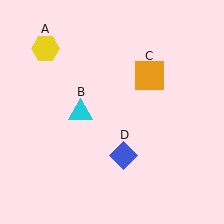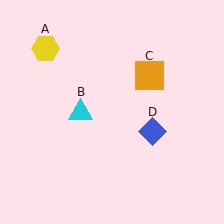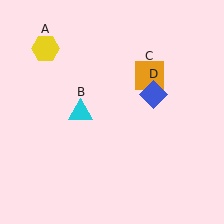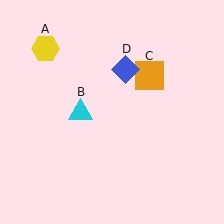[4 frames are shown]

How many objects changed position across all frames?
1 object changed position: blue diamond (object D).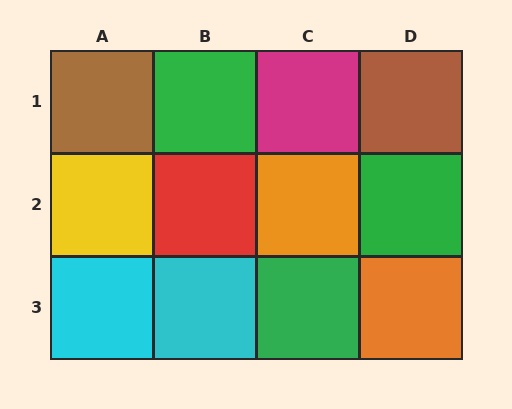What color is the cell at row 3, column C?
Green.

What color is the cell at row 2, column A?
Yellow.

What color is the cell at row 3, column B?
Cyan.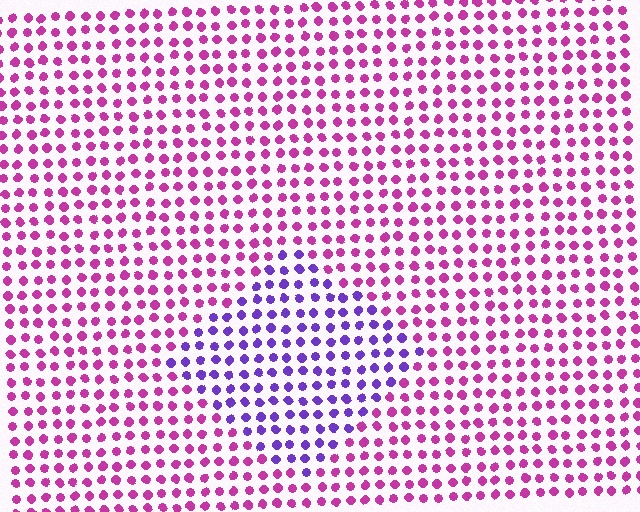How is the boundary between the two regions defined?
The boundary is defined purely by a slight shift in hue (about 50 degrees). Spacing, size, and orientation are identical on both sides.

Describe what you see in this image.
The image is filled with small magenta elements in a uniform arrangement. A diamond-shaped region is visible where the elements are tinted to a slightly different hue, forming a subtle color boundary.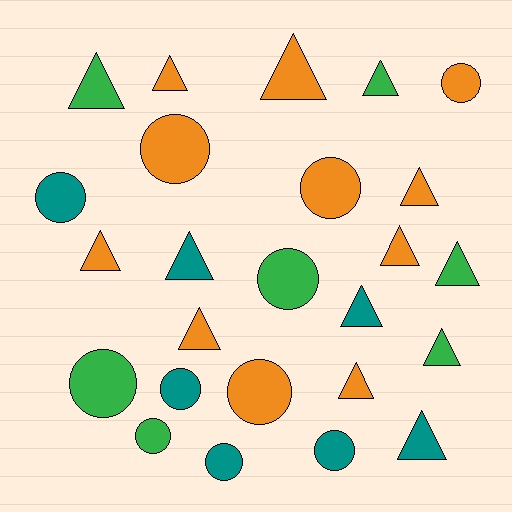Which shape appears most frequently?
Triangle, with 14 objects.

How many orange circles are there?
There are 4 orange circles.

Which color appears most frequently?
Orange, with 11 objects.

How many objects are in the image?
There are 25 objects.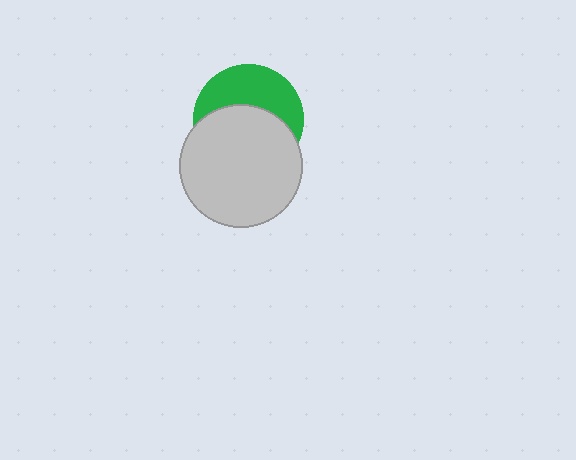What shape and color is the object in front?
The object in front is a light gray circle.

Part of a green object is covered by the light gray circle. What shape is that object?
It is a circle.